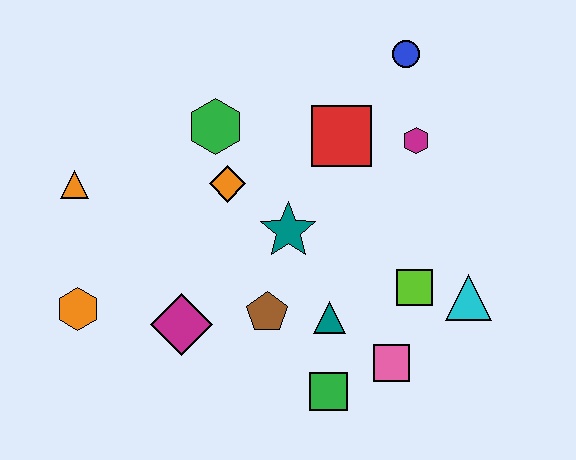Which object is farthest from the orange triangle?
The cyan triangle is farthest from the orange triangle.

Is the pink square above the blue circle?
No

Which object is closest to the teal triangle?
The brown pentagon is closest to the teal triangle.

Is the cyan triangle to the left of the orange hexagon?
No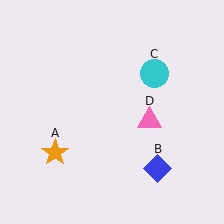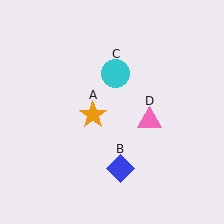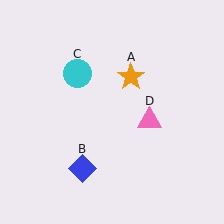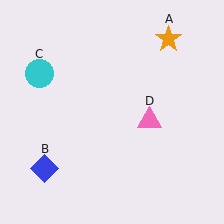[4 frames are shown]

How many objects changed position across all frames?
3 objects changed position: orange star (object A), blue diamond (object B), cyan circle (object C).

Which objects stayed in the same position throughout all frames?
Pink triangle (object D) remained stationary.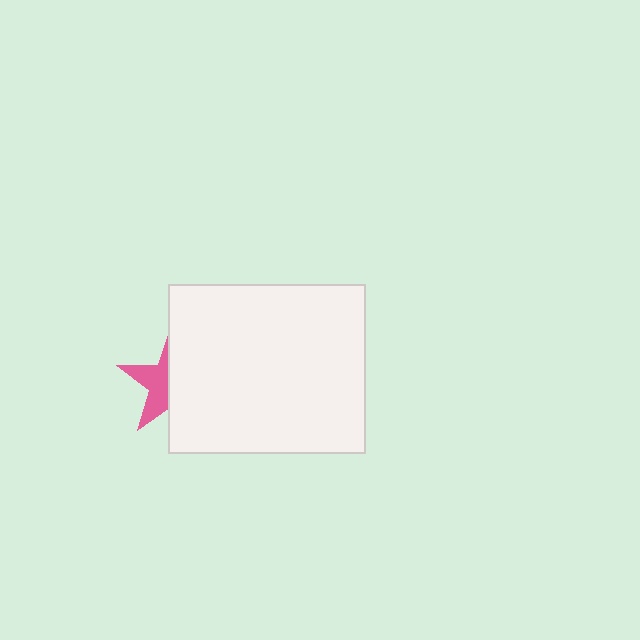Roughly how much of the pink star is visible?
A small part of it is visible (roughly 42%).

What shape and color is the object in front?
The object in front is a white rectangle.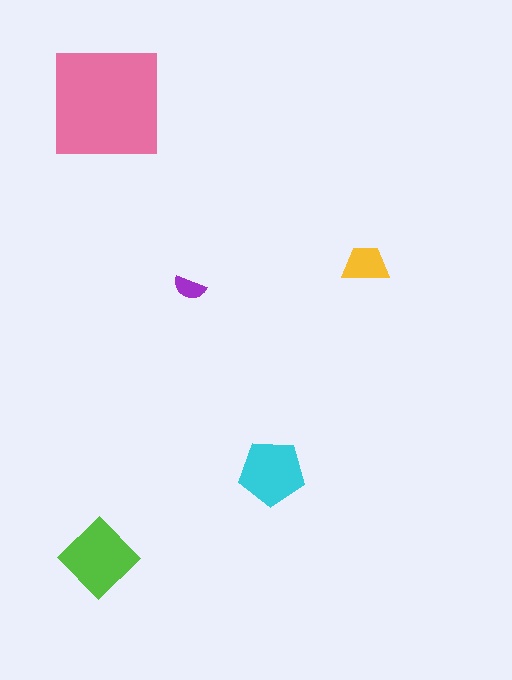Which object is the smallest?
The purple semicircle.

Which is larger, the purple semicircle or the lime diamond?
The lime diamond.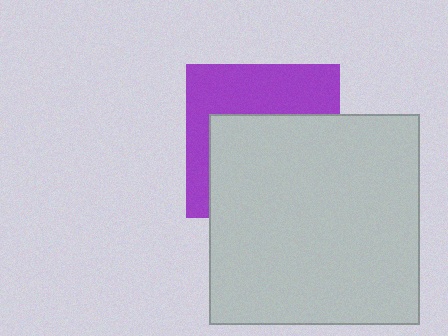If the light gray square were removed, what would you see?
You would see the complete purple square.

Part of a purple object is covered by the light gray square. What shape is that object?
It is a square.